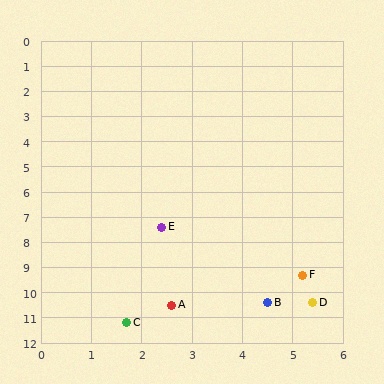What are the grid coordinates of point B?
Point B is at approximately (4.5, 10.4).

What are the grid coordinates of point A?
Point A is at approximately (2.6, 10.5).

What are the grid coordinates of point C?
Point C is at approximately (1.7, 11.2).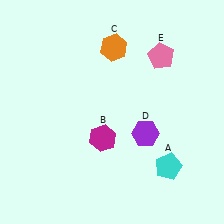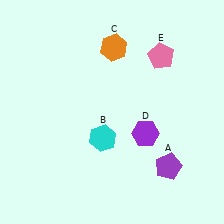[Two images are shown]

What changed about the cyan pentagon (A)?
In Image 1, A is cyan. In Image 2, it changed to purple.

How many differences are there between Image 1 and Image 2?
There are 2 differences between the two images.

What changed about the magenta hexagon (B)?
In Image 1, B is magenta. In Image 2, it changed to cyan.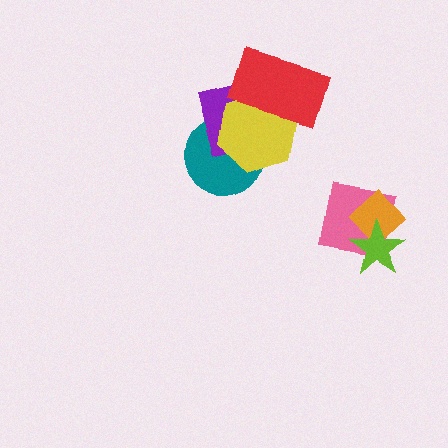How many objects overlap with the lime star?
2 objects overlap with the lime star.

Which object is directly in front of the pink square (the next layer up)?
The orange diamond is directly in front of the pink square.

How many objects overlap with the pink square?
2 objects overlap with the pink square.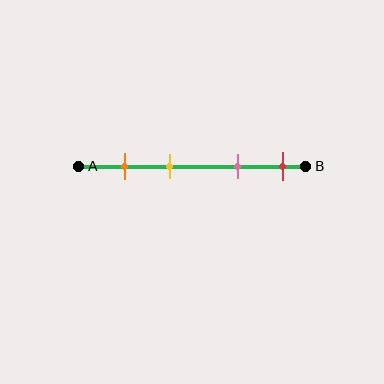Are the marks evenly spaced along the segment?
No, the marks are not evenly spaced.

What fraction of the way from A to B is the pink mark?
The pink mark is approximately 70% (0.7) of the way from A to B.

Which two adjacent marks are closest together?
The orange and yellow marks are the closest adjacent pair.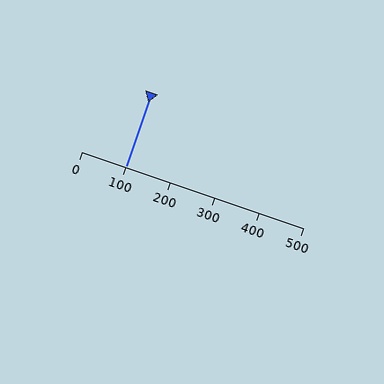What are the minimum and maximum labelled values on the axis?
The axis runs from 0 to 500.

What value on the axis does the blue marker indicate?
The marker indicates approximately 100.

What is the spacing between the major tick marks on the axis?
The major ticks are spaced 100 apart.